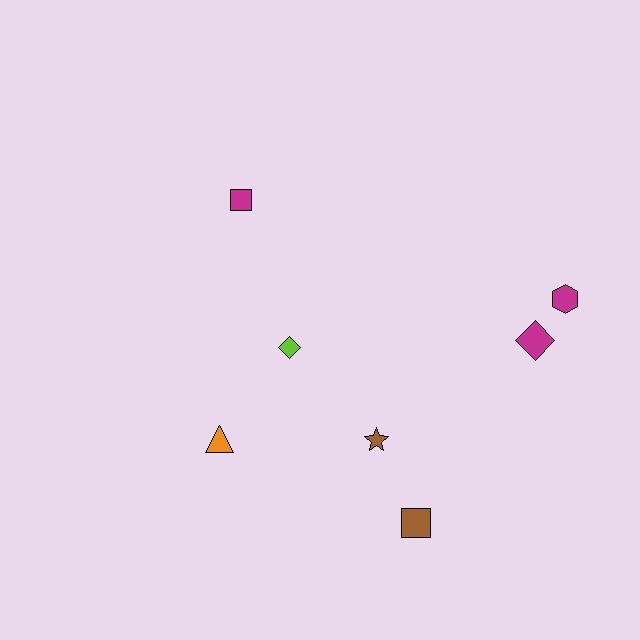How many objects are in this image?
There are 7 objects.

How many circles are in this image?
There are no circles.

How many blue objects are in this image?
There are no blue objects.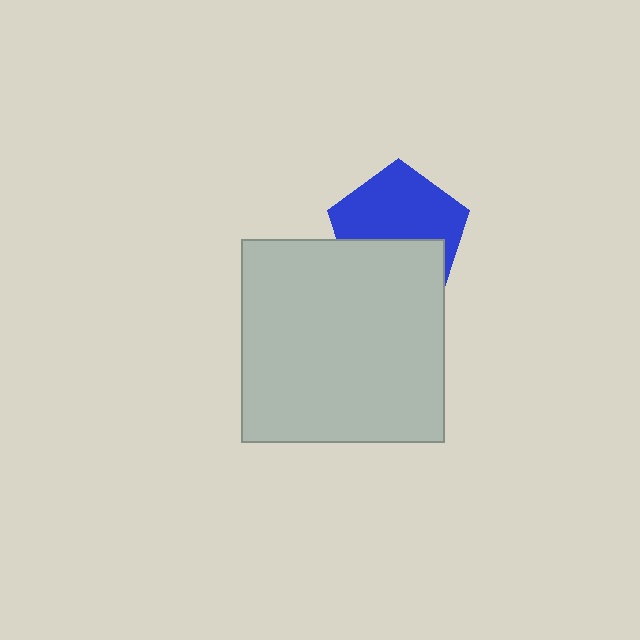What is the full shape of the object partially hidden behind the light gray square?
The partially hidden object is a blue pentagon.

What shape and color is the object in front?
The object in front is a light gray square.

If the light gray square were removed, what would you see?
You would see the complete blue pentagon.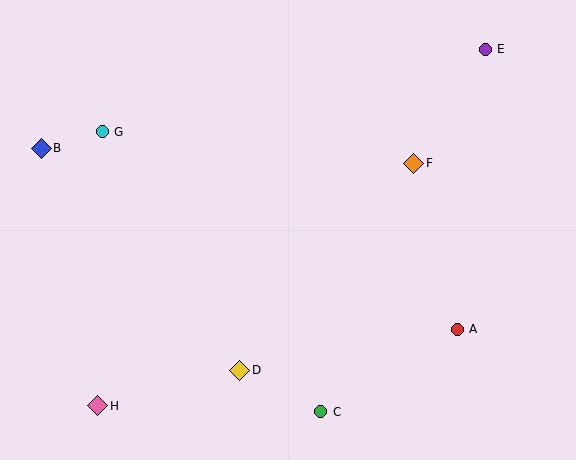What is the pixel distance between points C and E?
The distance between C and E is 398 pixels.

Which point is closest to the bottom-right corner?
Point A is closest to the bottom-right corner.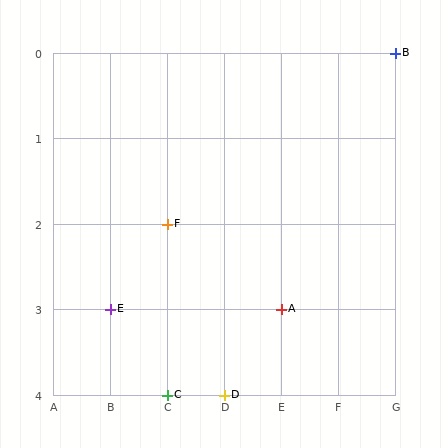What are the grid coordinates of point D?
Point D is at grid coordinates (D, 4).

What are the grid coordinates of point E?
Point E is at grid coordinates (B, 3).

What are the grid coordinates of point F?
Point F is at grid coordinates (C, 2).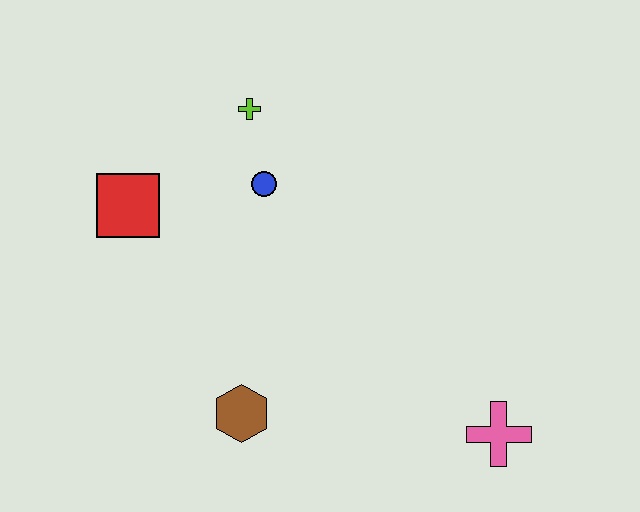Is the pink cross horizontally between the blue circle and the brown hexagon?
No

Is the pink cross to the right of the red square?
Yes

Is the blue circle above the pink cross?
Yes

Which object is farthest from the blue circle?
The pink cross is farthest from the blue circle.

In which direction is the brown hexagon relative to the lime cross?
The brown hexagon is below the lime cross.